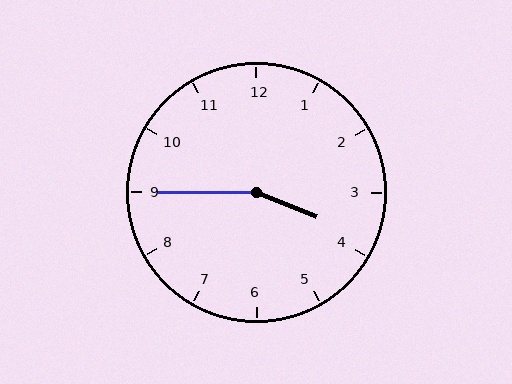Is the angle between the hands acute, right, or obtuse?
It is obtuse.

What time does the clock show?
3:45.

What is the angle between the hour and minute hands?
Approximately 158 degrees.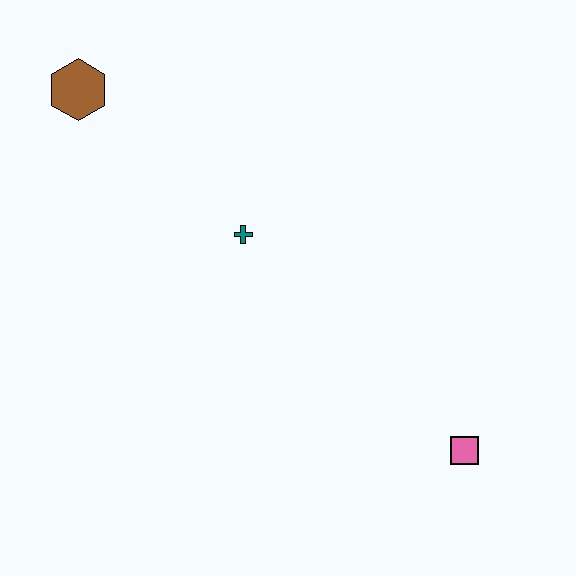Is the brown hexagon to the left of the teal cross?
Yes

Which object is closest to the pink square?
The teal cross is closest to the pink square.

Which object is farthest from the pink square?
The brown hexagon is farthest from the pink square.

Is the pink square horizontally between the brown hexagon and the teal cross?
No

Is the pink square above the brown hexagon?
No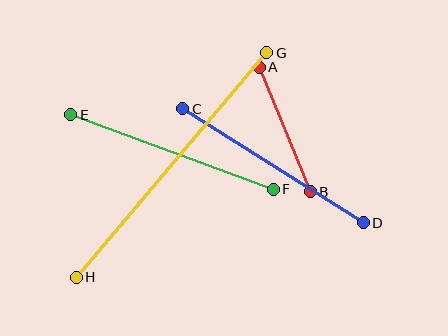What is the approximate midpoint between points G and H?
The midpoint is at approximately (171, 165) pixels.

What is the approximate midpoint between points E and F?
The midpoint is at approximately (172, 152) pixels.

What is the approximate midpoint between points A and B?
The midpoint is at approximately (285, 130) pixels.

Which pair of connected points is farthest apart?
Points G and H are farthest apart.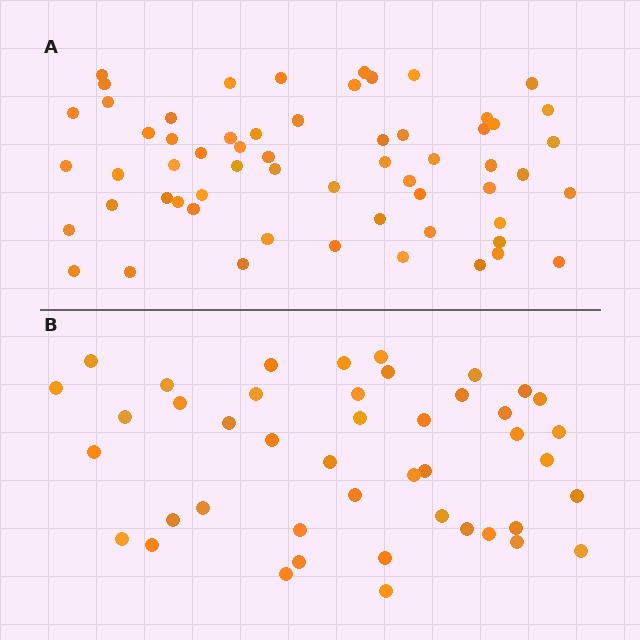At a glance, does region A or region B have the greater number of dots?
Region A (the top region) has more dots.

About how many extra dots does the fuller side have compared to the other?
Region A has approximately 15 more dots than region B.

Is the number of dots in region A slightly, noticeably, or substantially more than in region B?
Region A has noticeably more, but not dramatically so. The ratio is roughly 1.4 to 1.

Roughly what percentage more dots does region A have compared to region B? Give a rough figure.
About 35% more.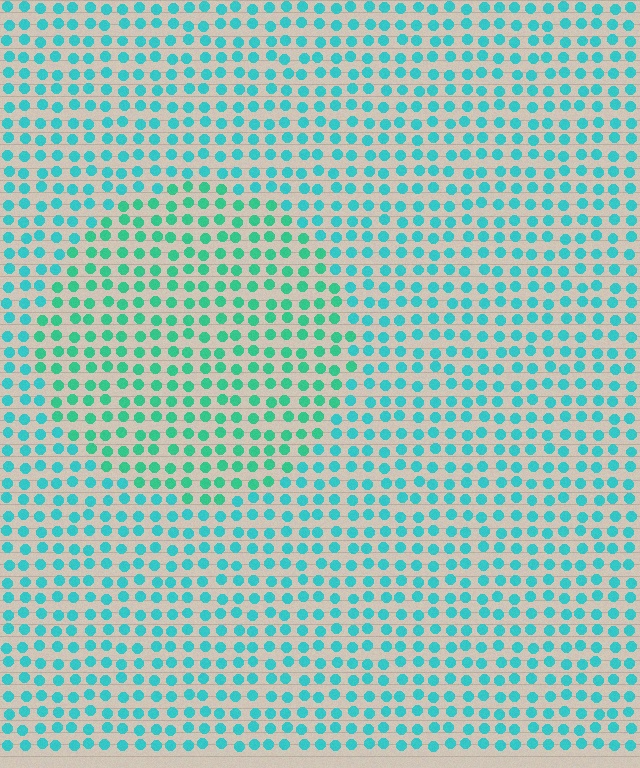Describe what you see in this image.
The image is filled with small cyan elements in a uniform arrangement. A circle-shaped region is visible where the elements are tinted to a slightly different hue, forming a subtle color boundary.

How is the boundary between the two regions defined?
The boundary is defined purely by a slight shift in hue (about 25 degrees). Spacing, size, and orientation are identical on both sides.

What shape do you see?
I see a circle.